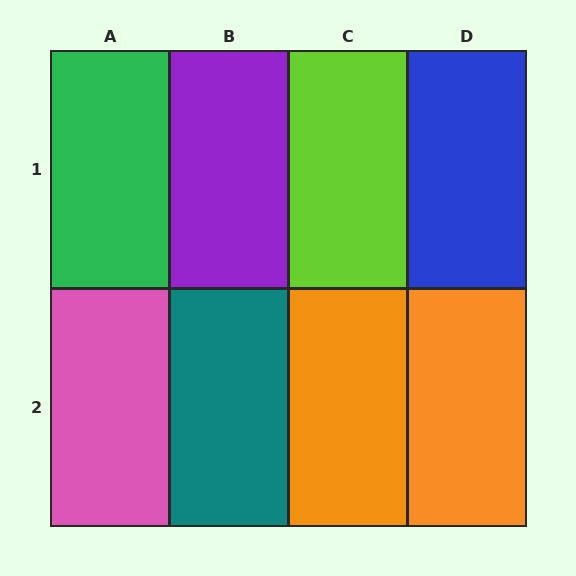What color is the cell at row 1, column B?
Purple.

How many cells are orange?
2 cells are orange.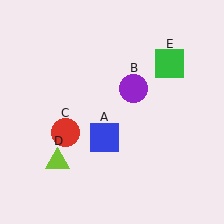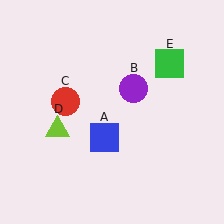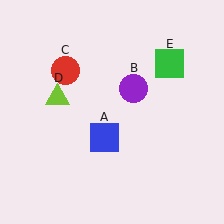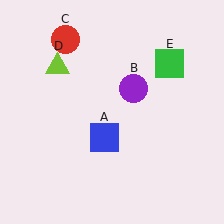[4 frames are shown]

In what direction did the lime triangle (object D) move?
The lime triangle (object D) moved up.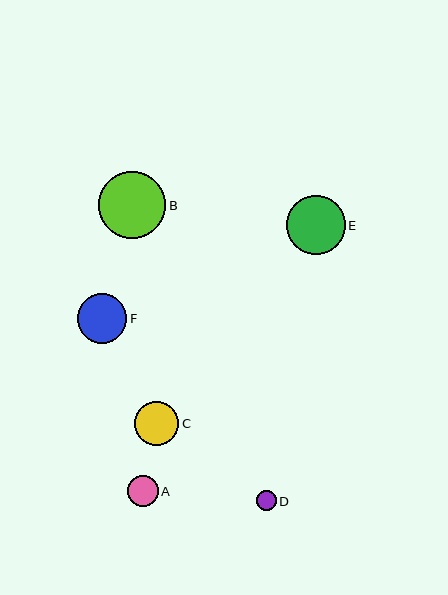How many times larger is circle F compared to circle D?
Circle F is approximately 2.4 times the size of circle D.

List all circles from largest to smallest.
From largest to smallest: B, E, F, C, A, D.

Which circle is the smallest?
Circle D is the smallest with a size of approximately 20 pixels.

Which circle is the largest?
Circle B is the largest with a size of approximately 67 pixels.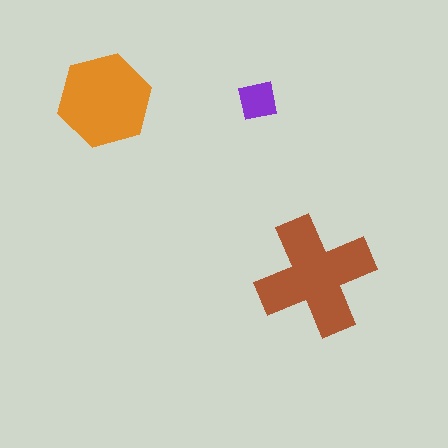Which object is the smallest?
The purple square.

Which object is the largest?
The brown cross.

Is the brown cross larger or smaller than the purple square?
Larger.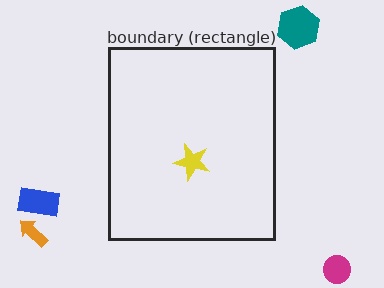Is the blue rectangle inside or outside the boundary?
Outside.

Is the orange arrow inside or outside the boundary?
Outside.